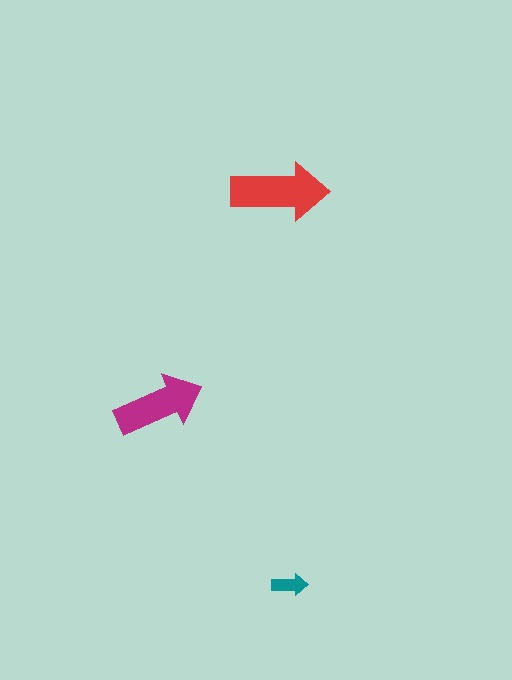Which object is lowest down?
The teal arrow is bottommost.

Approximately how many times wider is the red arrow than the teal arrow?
About 3 times wider.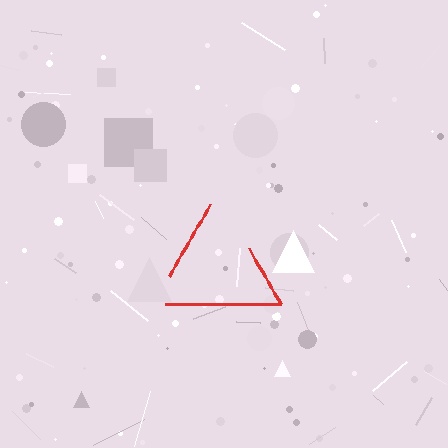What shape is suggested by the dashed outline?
The dashed outline suggests a triangle.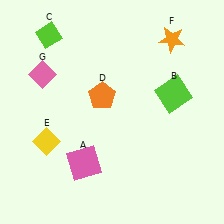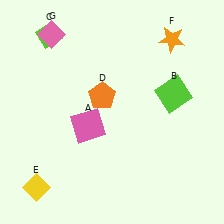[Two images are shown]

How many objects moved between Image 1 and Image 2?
3 objects moved between the two images.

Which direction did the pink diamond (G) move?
The pink diamond (G) moved up.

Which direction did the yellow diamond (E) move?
The yellow diamond (E) moved down.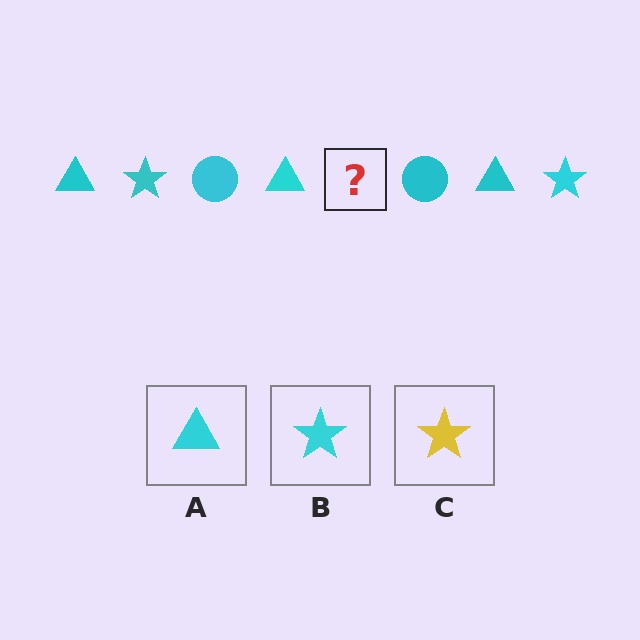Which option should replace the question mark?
Option B.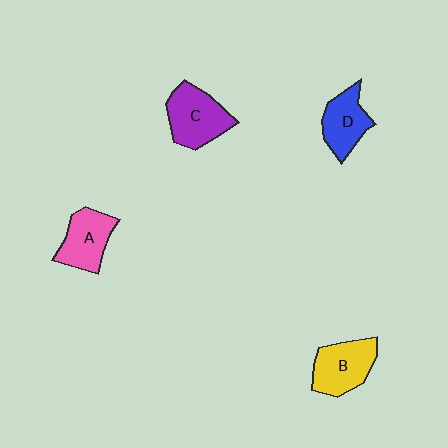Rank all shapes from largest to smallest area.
From largest to smallest: C (purple), B (yellow), A (pink), D (blue).